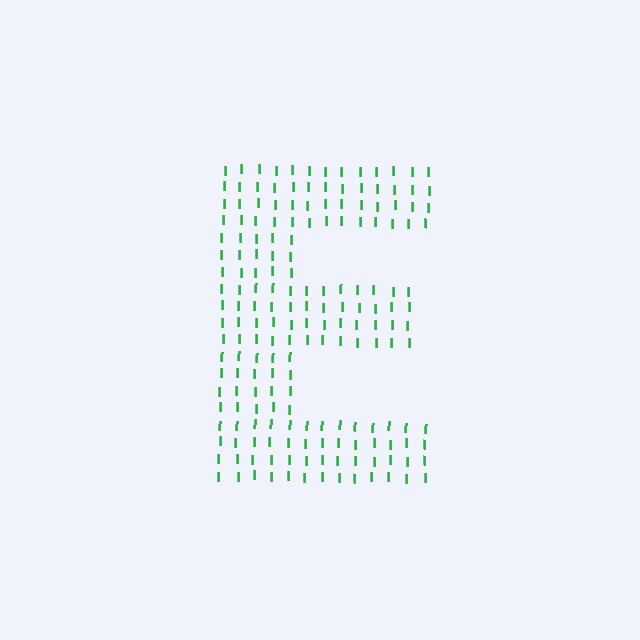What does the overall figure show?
The overall figure shows the letter E.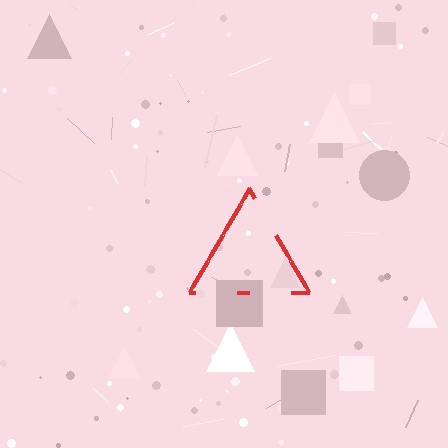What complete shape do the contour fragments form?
The contour fragments form a triangle.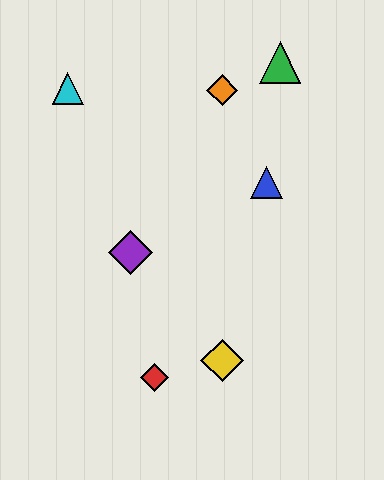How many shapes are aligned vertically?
2 shapes (the yellow diamond, the orange diamond) are aligned vertically.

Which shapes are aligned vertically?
The yellow diamond, the orange diamond are aligned vertically.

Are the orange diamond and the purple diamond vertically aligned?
No, the orange diamond is at x≈222 and the purple diamond is at x≈131.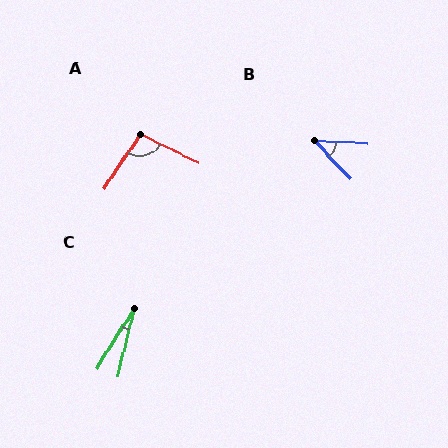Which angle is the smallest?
C, at approximately 19 degrees.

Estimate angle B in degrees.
Approximately 43 degrees.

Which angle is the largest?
A, at approximately 98 degrees.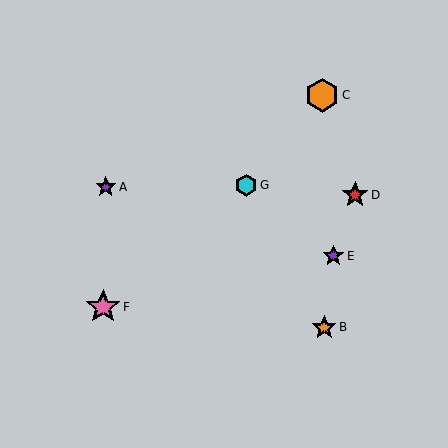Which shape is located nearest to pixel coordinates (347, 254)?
The purple star (labeled E) at (333, 256) is nearest to that location.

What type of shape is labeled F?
Shape F is a pink star.